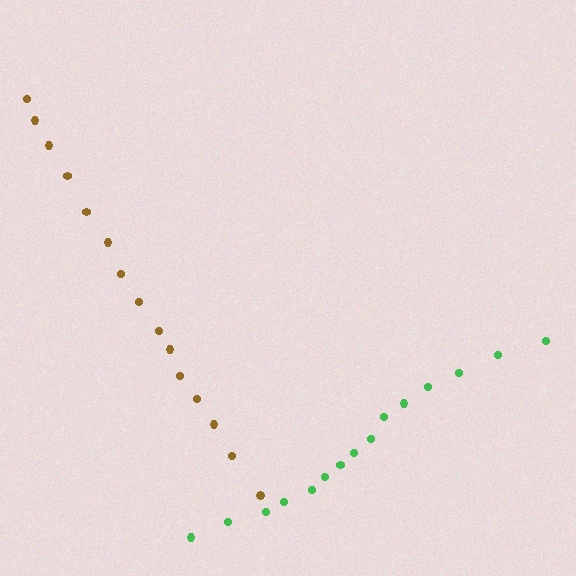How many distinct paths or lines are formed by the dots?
There are 2 distinct paths.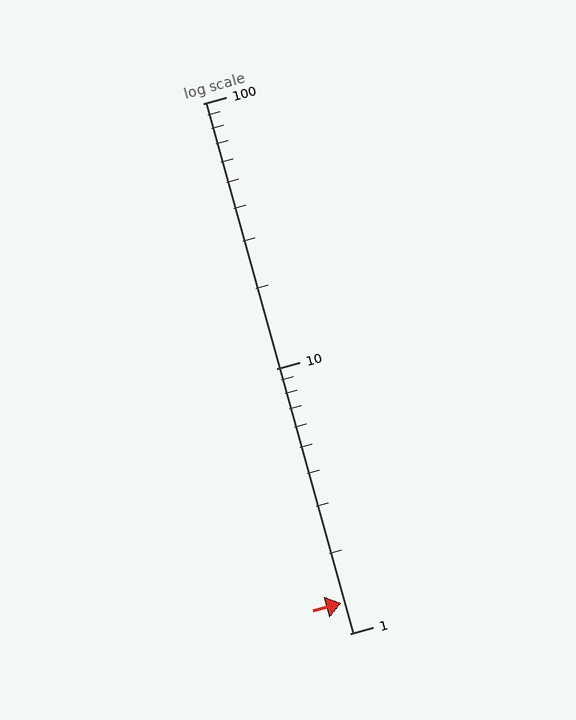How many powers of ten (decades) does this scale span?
The scale spans 2 decades, from 1 to 100.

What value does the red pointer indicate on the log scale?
The pointer indicates approximately 1.3.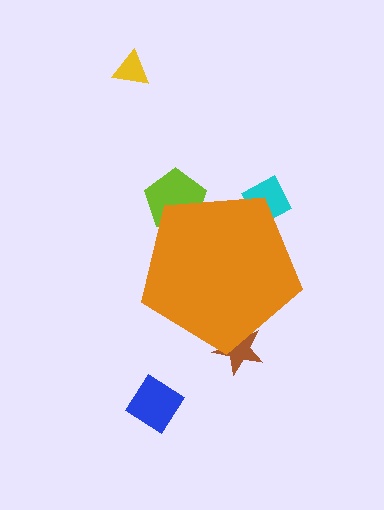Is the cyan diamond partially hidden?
Yes, the cyan diamond is partially hidden behind the orange pentagon.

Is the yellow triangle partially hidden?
No, the yellow triangle is fully visible.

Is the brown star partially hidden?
Yes, the brown star is partially hidden behind the orange pentagon.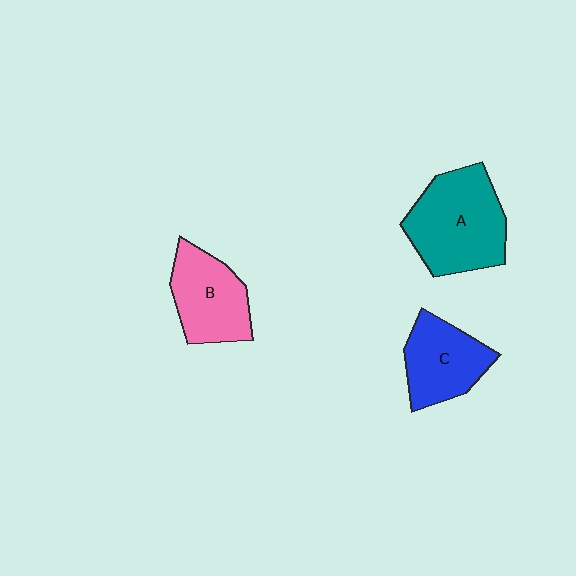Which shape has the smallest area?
Shape C (blue).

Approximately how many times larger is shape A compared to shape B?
Approximately 1.4 times.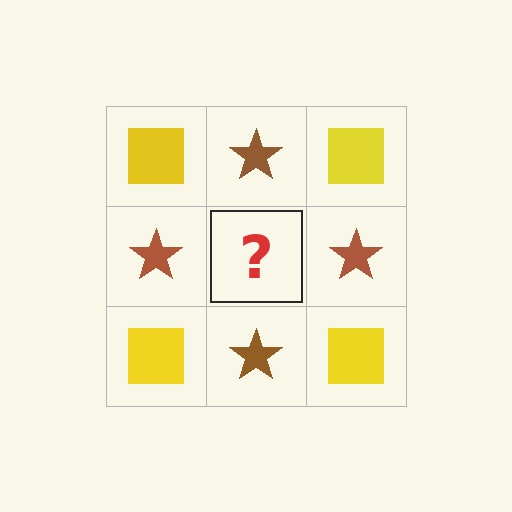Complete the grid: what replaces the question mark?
The question mark should be replaced with a yellow square.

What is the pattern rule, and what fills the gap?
The rule is that it alternates yellow square and brown star in a checkerboard pattern. The gap should be filled with a yellow square.